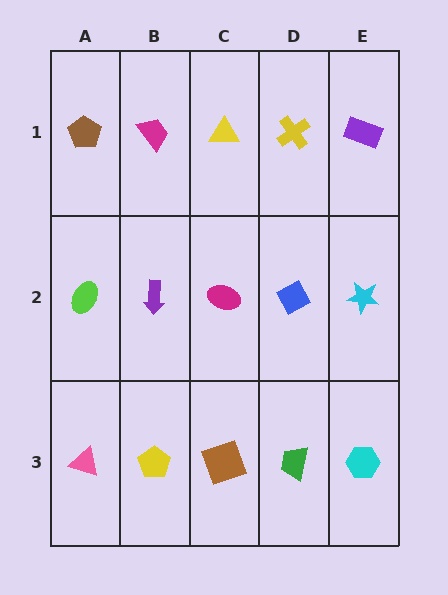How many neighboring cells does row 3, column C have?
3.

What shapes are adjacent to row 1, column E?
A cyan star (row 2, column E), a yellow cross (row 1, column D).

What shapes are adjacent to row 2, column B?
A magenta trapezoid (row 1, column B), a yellow pentagon (row 3, column B), a lime ellipse (row 2, column A), a magenta ellipse (row 2, column C).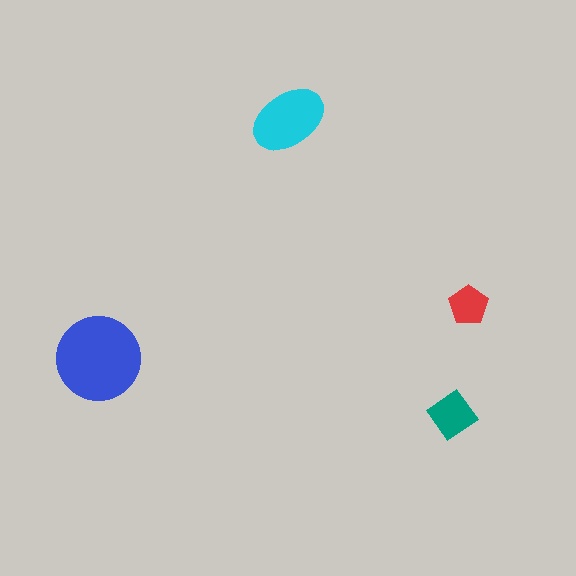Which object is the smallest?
The red pentagon.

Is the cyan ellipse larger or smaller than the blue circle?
Smaller.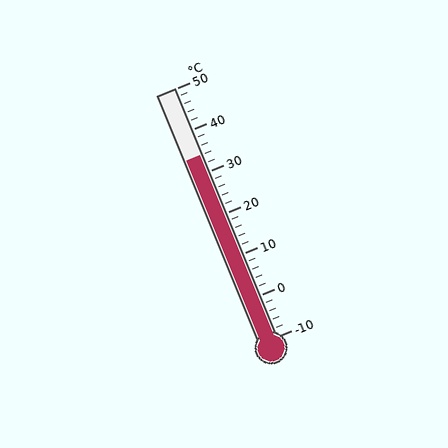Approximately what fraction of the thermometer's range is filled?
The thermometer is filled to approximately 75% of its range.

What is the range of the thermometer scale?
The thermometer scale ranges from -10°C to 50°C.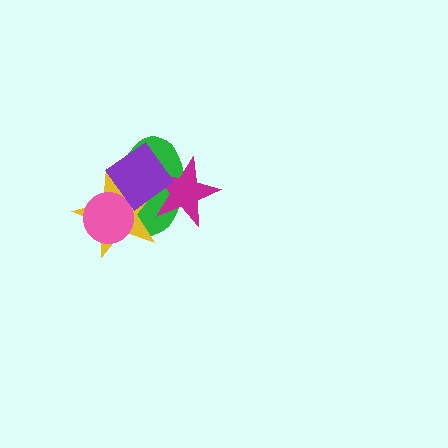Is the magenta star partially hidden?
Yes, it is partially covered by another shape.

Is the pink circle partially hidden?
Yes, it is partially covered by another shape.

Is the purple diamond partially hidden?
No, no other shape covers it.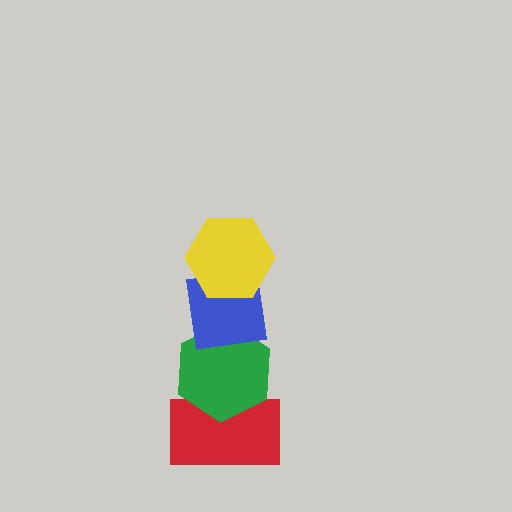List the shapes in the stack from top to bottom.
From top to bottom: the yellow hexagon, the blue square, the green hexagon, the red rectangle.